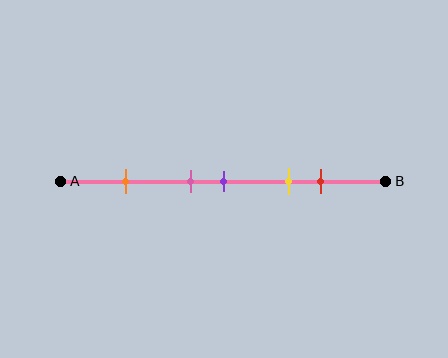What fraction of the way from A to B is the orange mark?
The orange mark is approximately 20% (0.2) of the way from A to B.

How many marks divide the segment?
There are 5 marks dividing the segment.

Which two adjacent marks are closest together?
The pink and purple marks are the closest adjacent pair.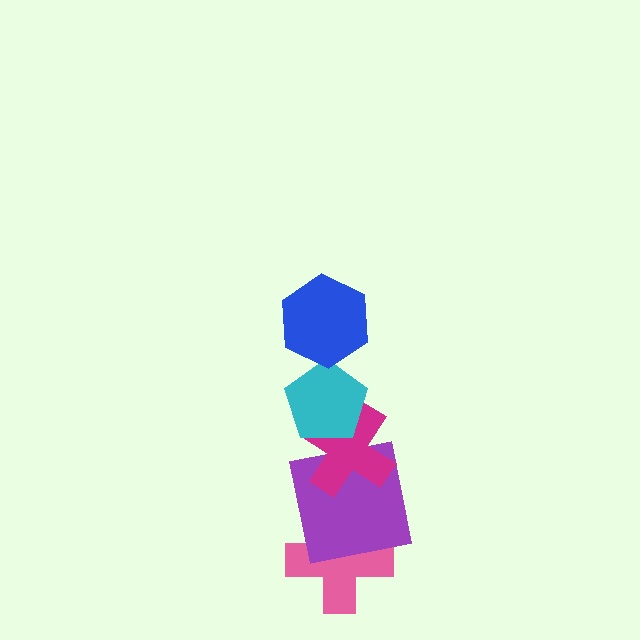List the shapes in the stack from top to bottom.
From top to bottom: the blue hexagon, the cyan pentagon, the magenta cross, the purple square, the pink cross.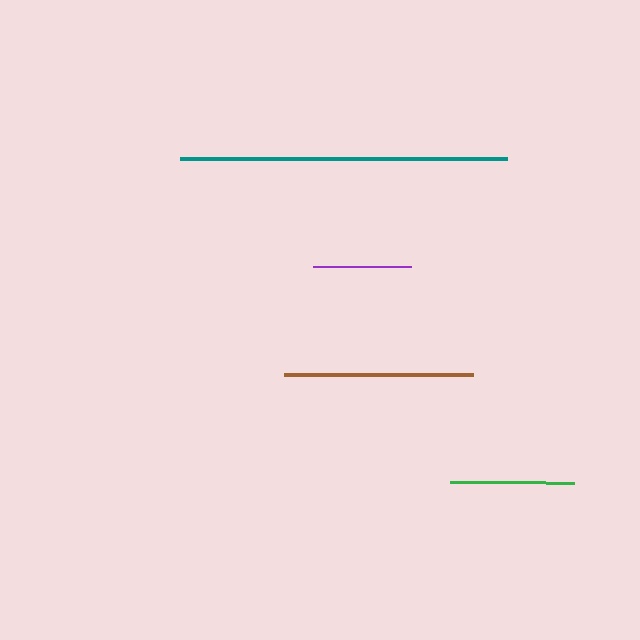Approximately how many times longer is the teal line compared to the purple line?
The teal line is approximately 3.3 times the length of the purple line.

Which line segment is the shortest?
The purple line is the shortest at approximately 99 pixels.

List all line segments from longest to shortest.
From longest to shortest: teal, brown, green, purple.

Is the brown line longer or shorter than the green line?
The brown line is longer than the green line.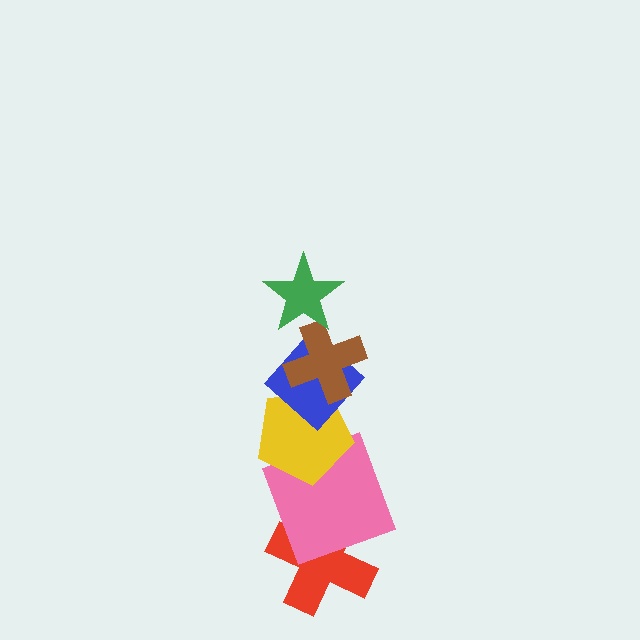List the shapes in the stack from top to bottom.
From top to bottom: the green star, the brown cross, the blue diamond, the yellow pentagon, the pink square, the red cross.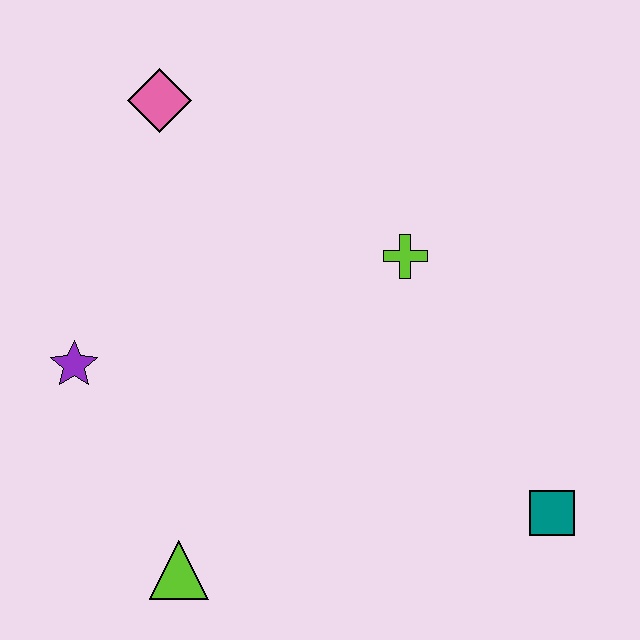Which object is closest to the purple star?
The lime triangle is closest to the purple star.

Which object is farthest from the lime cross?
The lime triangle is farthest from the lime cross.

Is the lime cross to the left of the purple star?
No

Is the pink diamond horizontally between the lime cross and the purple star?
Yes